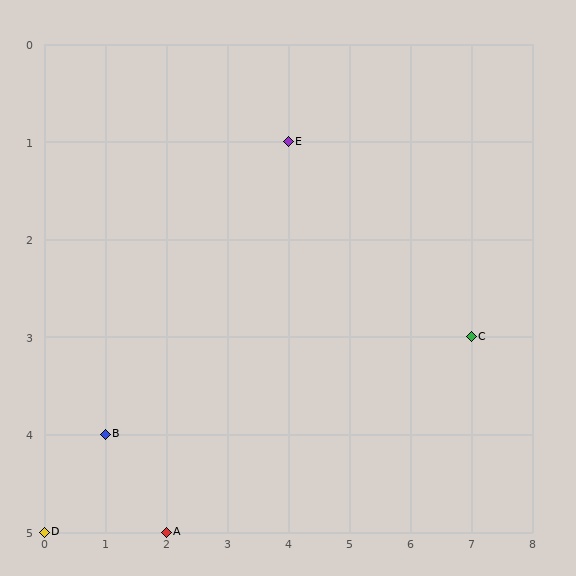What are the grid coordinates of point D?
Point D is at grid coordinates (0, 5).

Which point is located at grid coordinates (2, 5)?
Point A is at (2, 5).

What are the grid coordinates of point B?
Point B is at grid coordinates (1, 4).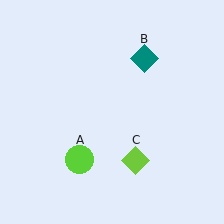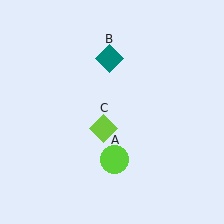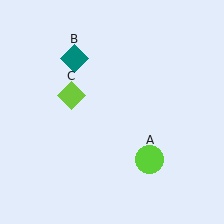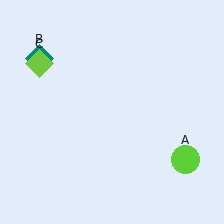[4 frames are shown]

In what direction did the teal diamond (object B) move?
The teal diamond (object B) moved left.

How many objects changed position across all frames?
3 objects changed position: lime circle (object A), teal diamond (object B), lime diamond (object C).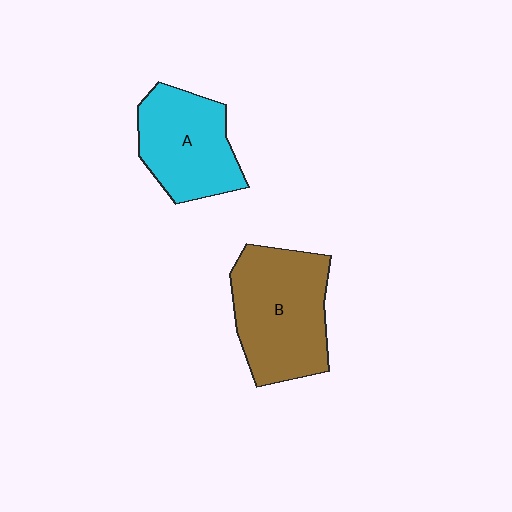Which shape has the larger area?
Shape B (brown).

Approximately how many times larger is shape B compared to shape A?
Approximately 1.3 times.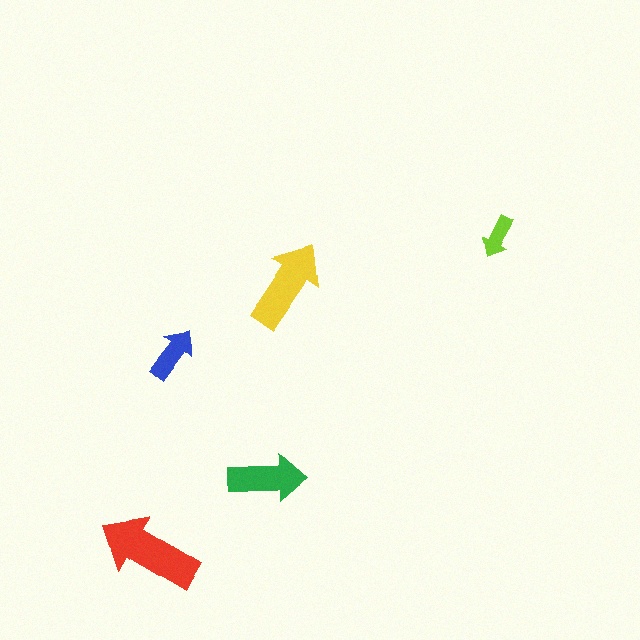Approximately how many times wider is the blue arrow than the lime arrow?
About 1.5 times wider.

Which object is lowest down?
The red arrow is bottommost.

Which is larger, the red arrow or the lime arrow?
The red one.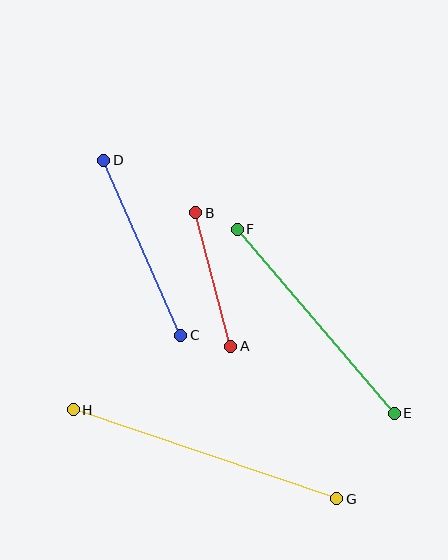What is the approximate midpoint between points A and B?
The midpoint is at approximately (213, 279) pixels.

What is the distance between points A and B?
The distance is approximately 138 pixels.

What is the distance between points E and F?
The distance is approximately 242 pixels.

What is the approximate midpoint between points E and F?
The midpoint is at approximately (316, 321) pixels.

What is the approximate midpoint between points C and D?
The midpoint is at approximately (142, 248) pixels.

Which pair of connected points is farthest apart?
Points G and H are farthest apart.